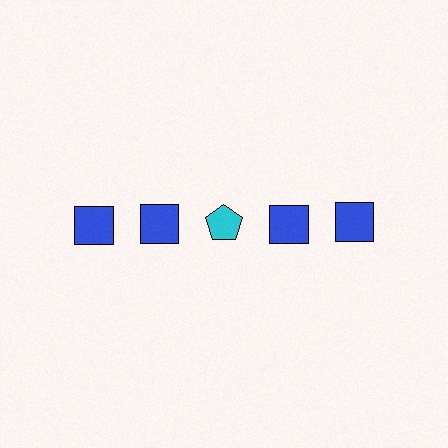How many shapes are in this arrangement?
There are 5 shapes arranged in a grid pattern.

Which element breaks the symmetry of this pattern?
The cyan pentagon in the top row, center column breaks the symmetry. All other shapes are blue squares.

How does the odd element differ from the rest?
It differs in both color (cyan instead of blue) and shape (pentagon instead of square).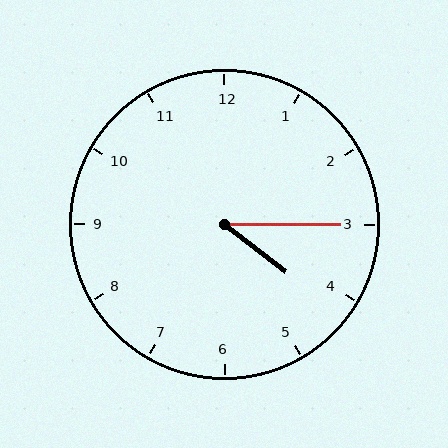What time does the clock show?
4:15.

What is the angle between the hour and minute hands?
Approximately 38 degrees.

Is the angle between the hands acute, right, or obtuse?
It is acute.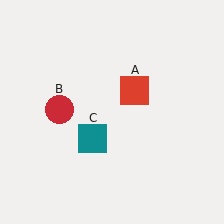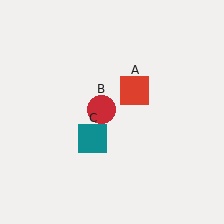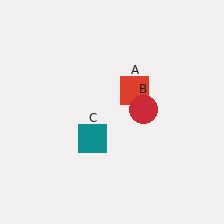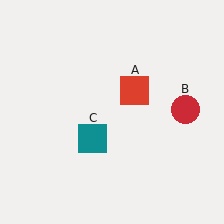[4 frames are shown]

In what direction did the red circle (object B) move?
The red circle (object B) moved right.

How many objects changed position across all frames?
1 object changed position: red circle (object B).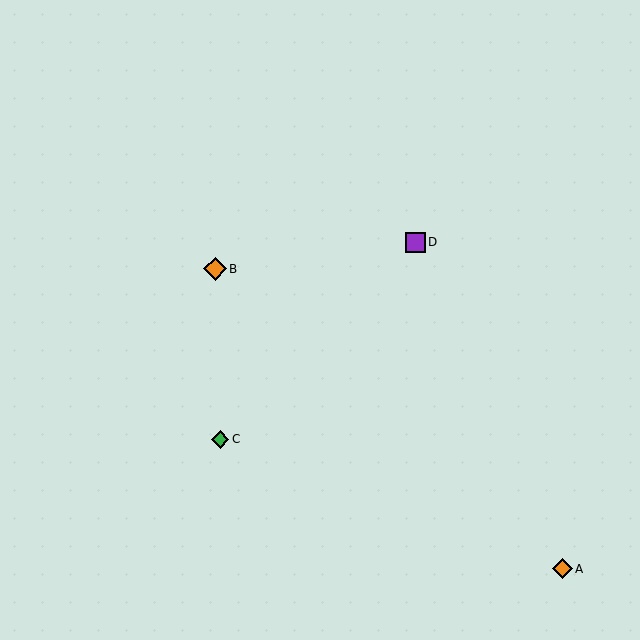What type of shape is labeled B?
Shape B is an orange diamond.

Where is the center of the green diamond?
The center of the green diamond is at (220, 439).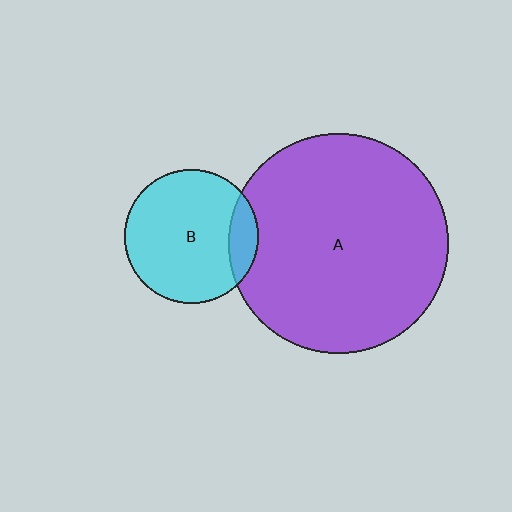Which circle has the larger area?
Circle A (purple).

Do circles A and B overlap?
Yes.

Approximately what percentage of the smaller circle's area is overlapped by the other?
Approximately 15%.